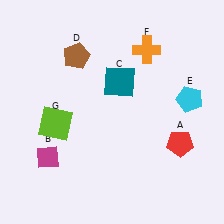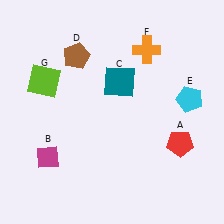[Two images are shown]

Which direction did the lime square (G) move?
The lime square (G) moved up.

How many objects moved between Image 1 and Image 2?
1 object moved between the two images.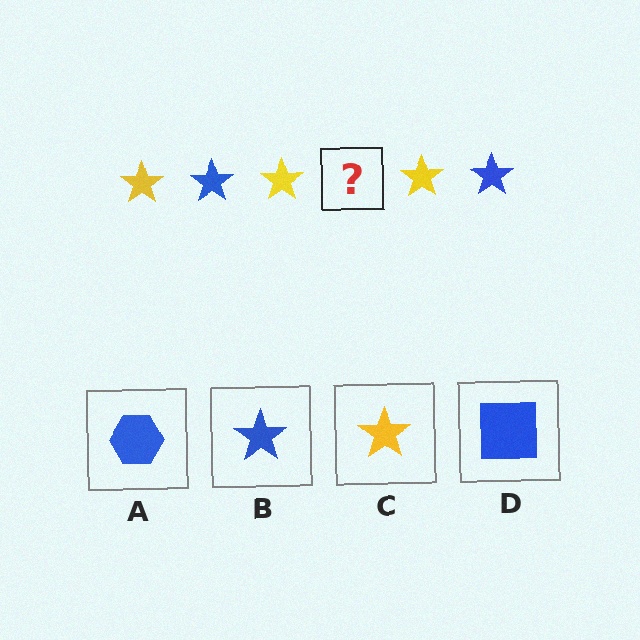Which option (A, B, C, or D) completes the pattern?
B.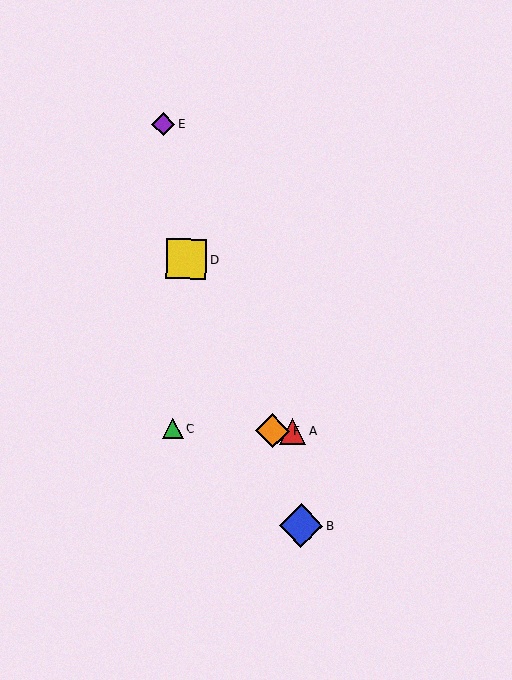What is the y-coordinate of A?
Object A is at y≈431.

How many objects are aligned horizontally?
3 objects (A, C, F) are aligned horizontally.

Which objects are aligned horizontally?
Objects A, C, F are aligned horizontally.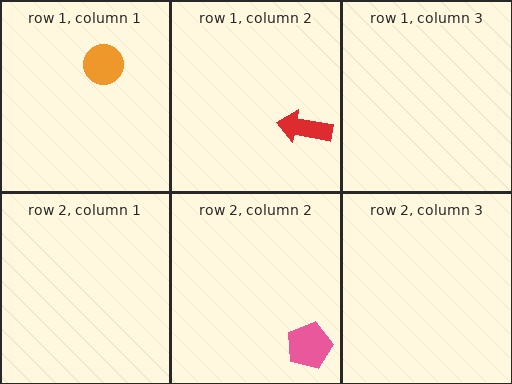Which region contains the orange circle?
The row 1, column 1 region.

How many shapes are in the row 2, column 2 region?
1.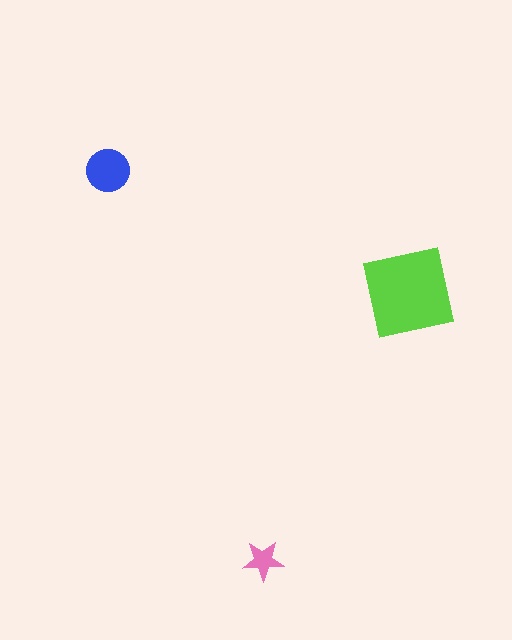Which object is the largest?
The lime square.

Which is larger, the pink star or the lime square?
The lime square.